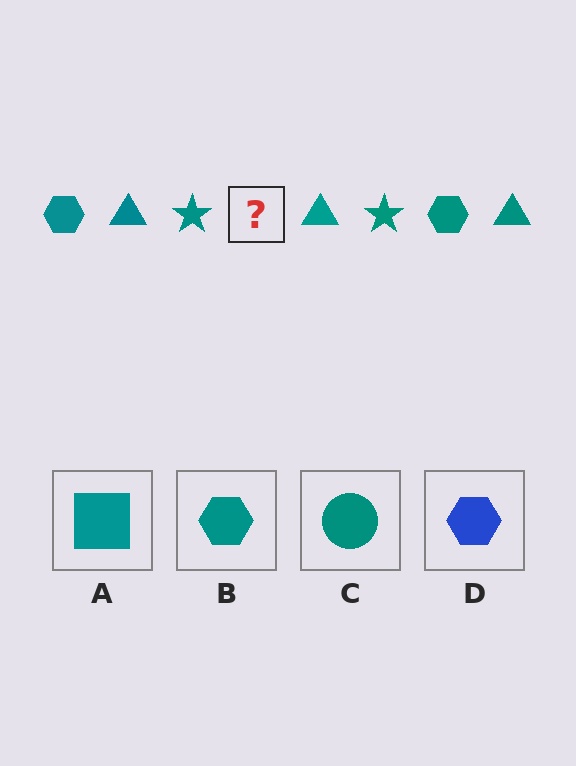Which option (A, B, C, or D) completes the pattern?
B.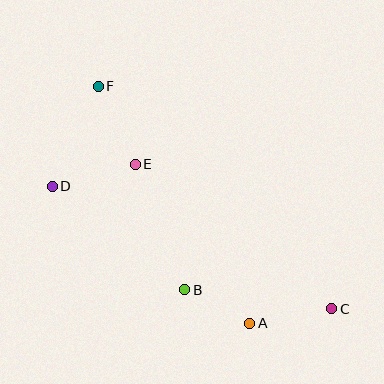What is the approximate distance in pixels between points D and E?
The distance between D and E is approximately 86 pixels.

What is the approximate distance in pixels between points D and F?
The distance between D and F is approximately 110 pixels.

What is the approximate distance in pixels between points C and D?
The distance between C and D is approximately 305 pixels.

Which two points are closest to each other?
Points A and B are closest to each other.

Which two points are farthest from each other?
Points C and F are farthest from each other.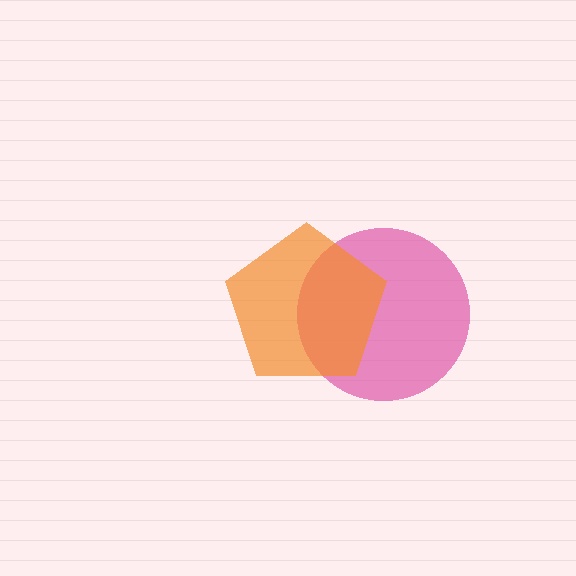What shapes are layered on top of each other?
The layered shapes are: a pink circle, an orange pentagon.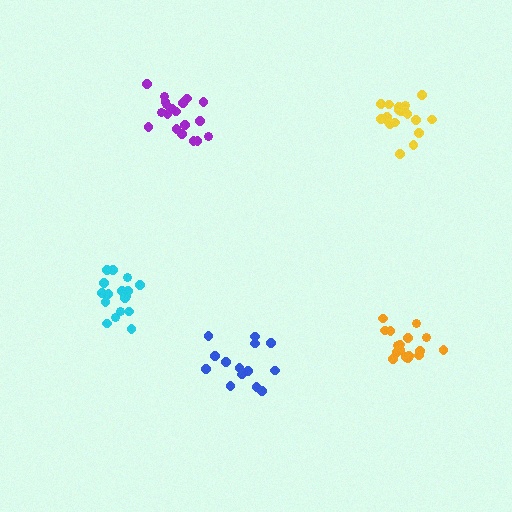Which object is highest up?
The purple cluster is topmost.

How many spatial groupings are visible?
There are 5 spatial groupings.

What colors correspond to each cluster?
The clusters are colored: cyan, orange, yellow, purple, blue.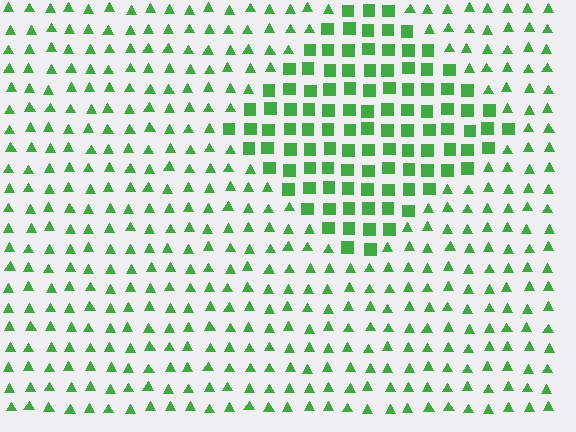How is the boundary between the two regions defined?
The boundary is defined by a change in element shape: squares inside vs. triangles outside. All elements share the same color and spacing.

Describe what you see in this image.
The image is filled with small green elements arranged in a uniform grid. A diamond-shaped region contains squares, while the surrounding area contains triangles. The boundary is defined purely by the change in element shape.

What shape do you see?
I see a diamond.